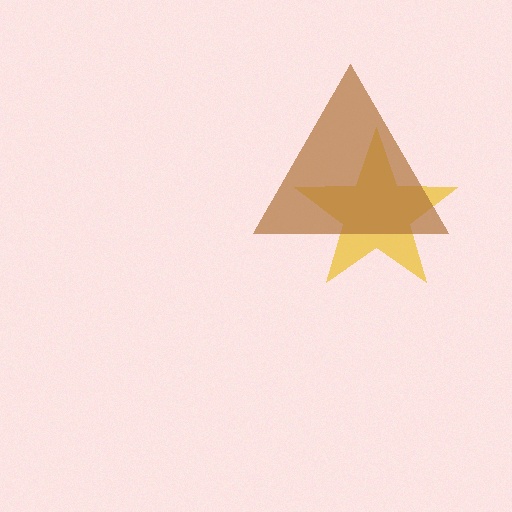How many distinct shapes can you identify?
There are 2 distinct shapes: a yellow star, a brown triangle.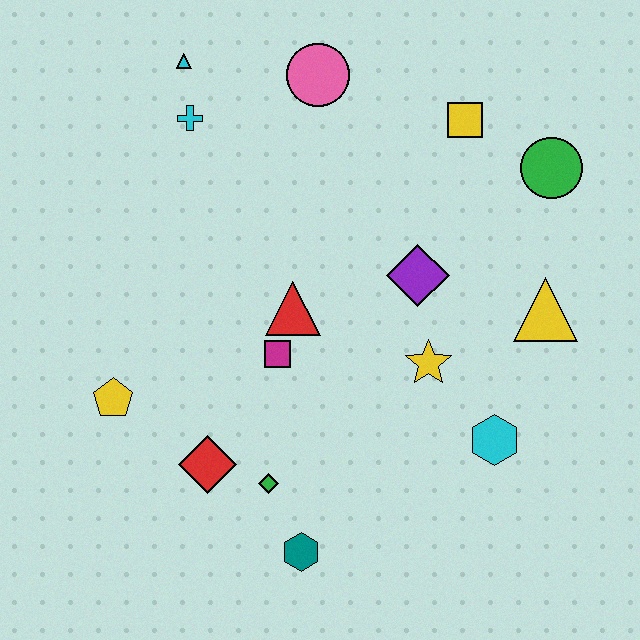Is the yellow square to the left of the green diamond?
No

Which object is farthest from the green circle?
The yellow pentagon is farthest from the green circle.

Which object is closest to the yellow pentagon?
The red diamond is closest to the yellow pentagon.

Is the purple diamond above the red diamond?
Yes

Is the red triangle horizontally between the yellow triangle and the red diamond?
Yes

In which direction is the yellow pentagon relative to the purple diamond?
The yellow pentagon is to the left of the purple diamond.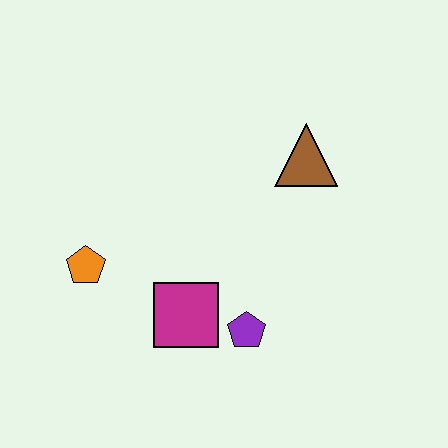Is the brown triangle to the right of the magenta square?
Yes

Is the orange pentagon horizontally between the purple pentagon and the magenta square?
No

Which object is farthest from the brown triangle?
The orange pentagon is farthest from the brown triangle.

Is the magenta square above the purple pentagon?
Yes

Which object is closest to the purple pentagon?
The magenta square is closest to the purple pentagon.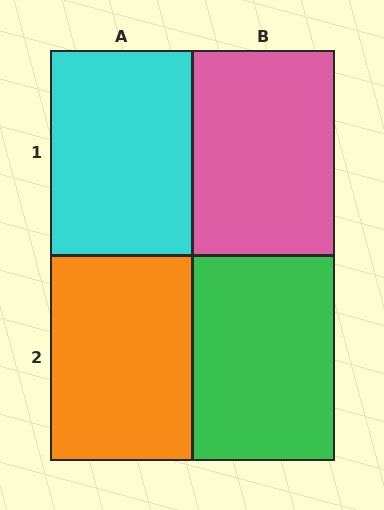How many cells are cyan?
1 cell is cyan.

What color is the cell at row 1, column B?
Pink.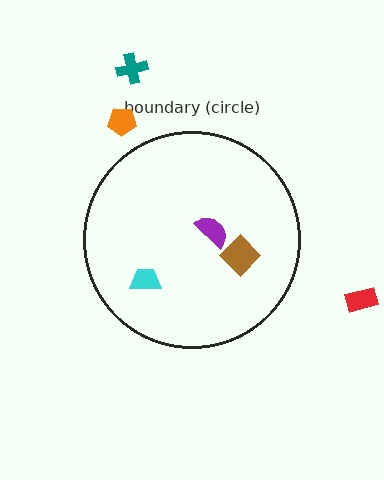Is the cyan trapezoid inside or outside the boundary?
Inside.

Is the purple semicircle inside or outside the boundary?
Inside.